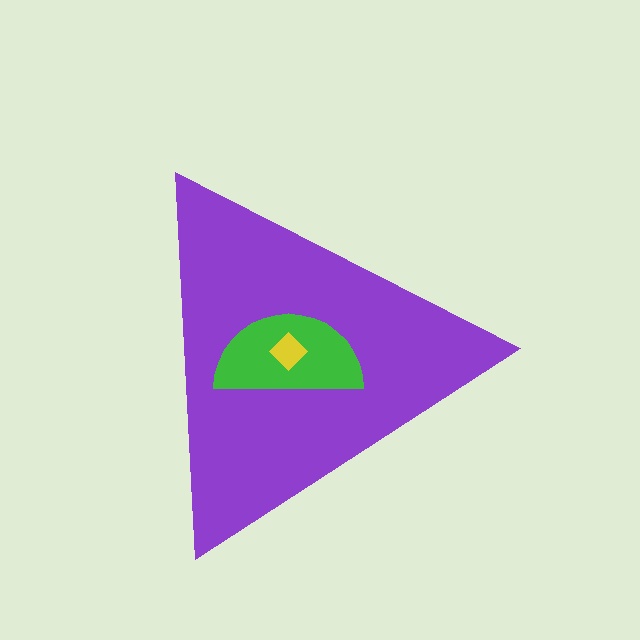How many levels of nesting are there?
3.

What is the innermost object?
The yellow diamond.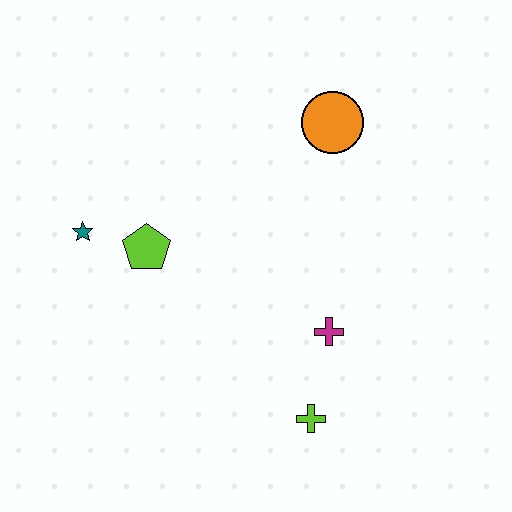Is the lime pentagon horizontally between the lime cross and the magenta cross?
No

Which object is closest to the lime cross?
The magenta cross is closest to the lime cross.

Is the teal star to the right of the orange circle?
No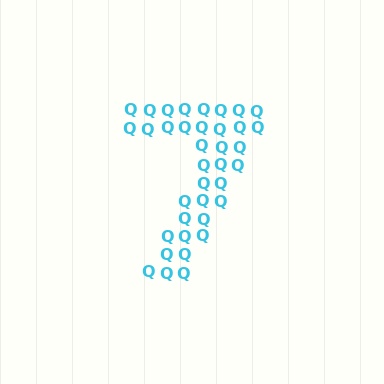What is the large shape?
The large shape is the digit 7.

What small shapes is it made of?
It is made of small letter Q's.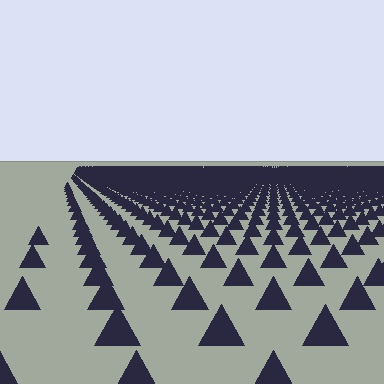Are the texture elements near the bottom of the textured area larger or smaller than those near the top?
Larger. Near the bottom, elements are closer to the viewer and appear at a bigger on-screen size.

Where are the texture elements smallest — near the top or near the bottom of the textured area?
Near the top.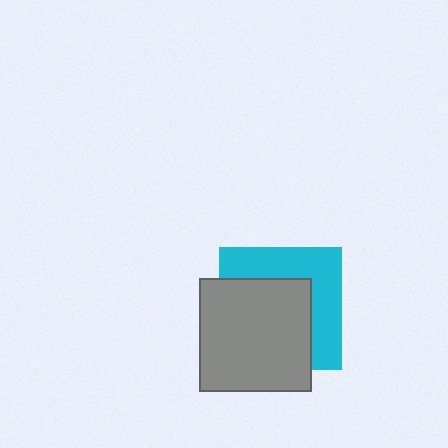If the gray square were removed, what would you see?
You would see the complete cyan square.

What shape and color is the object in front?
The object in front is a gray square.